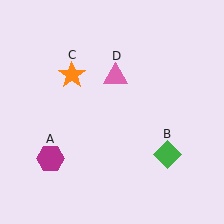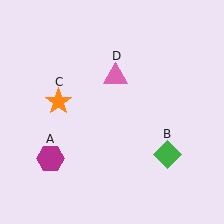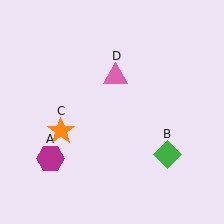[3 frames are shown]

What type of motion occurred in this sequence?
The orange star (object C) rotated counterclockwise around the center of the scene.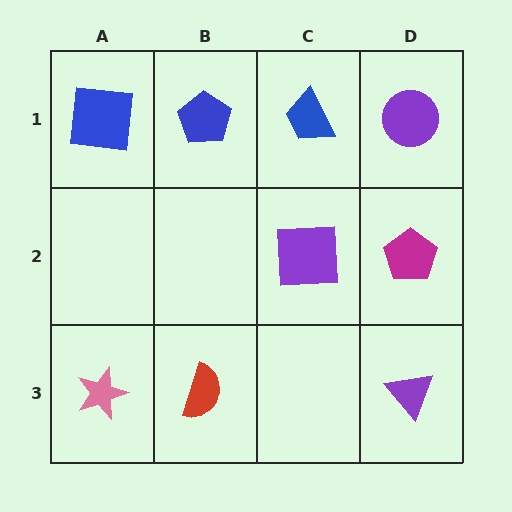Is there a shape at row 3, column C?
No, that cell is empty.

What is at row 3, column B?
A red semicircle.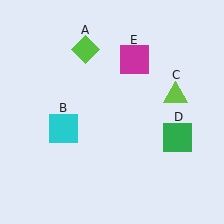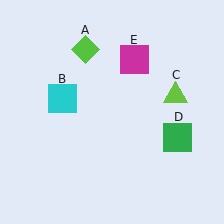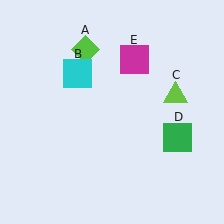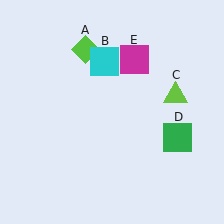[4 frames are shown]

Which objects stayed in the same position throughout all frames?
Lime diamond (object A) and lime triangle (object C) and green square (object D) and magenta square (object E) remained stationary.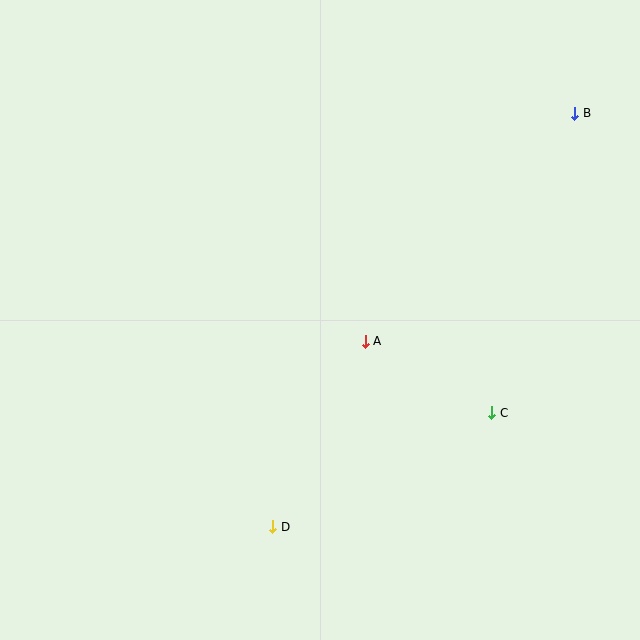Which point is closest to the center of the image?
Point A at (365, 341) is closest to the center.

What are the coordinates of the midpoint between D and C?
The midpoint between D and C is at (382, 470).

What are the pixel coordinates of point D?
Point D is at (272, 527).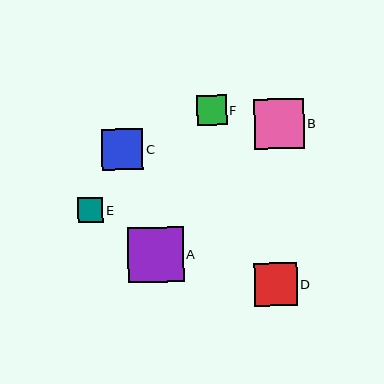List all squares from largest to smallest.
From largest to smallest: A, B, D, C, F, E.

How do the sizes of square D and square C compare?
Square D and square C are approximately the same size.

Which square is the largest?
Square A is the largest with a size of approximately 55 pixels.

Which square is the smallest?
Square E is the smallest with a size of approximately 25 pixels.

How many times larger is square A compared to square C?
Square A is approximately 1.3 times the size of square C.